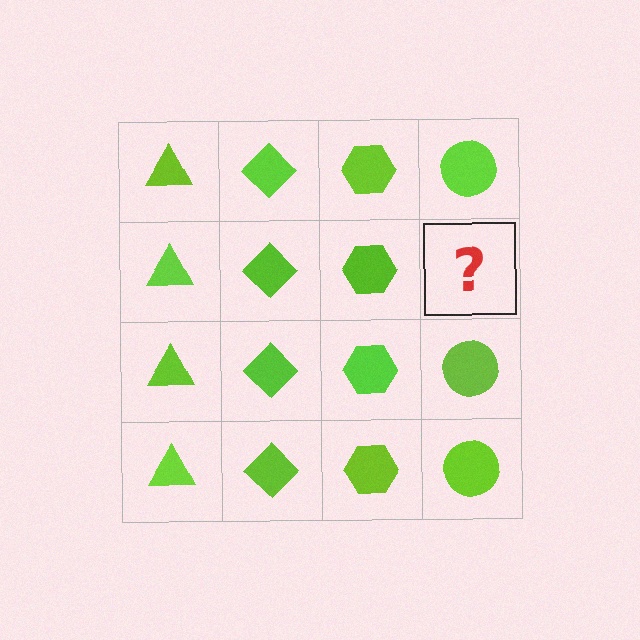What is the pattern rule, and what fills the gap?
The rule is that each column has a consistent shape. The gap should be filled with a lime circle.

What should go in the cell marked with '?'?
The missing cell should contain a lime circle.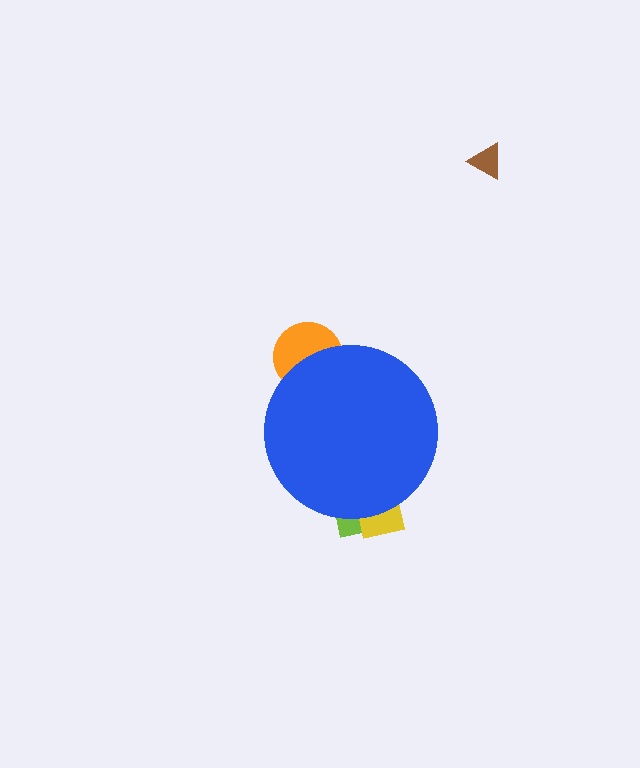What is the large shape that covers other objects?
A blue circle.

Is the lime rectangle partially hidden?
Yes, the lime rectangle is partially hidden behind the blue circle.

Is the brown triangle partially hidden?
No, the brown triangle is fully visible.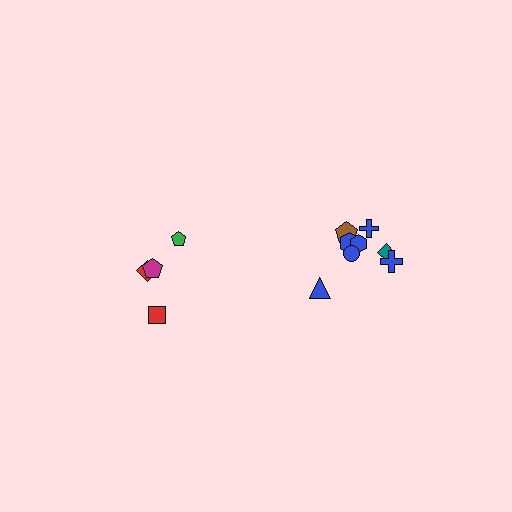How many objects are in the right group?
There are 8 objects.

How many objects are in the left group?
There are 4 objects.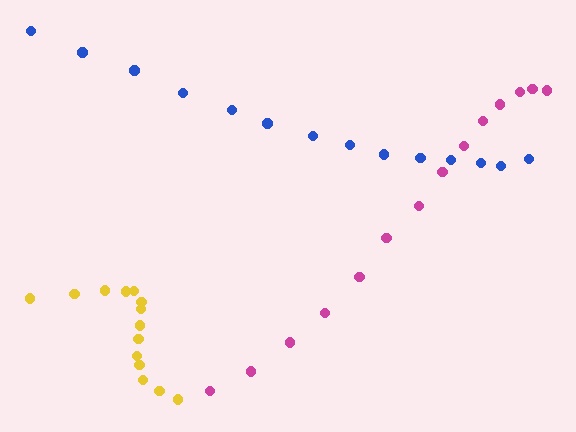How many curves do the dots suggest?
There are 3 distinct paths.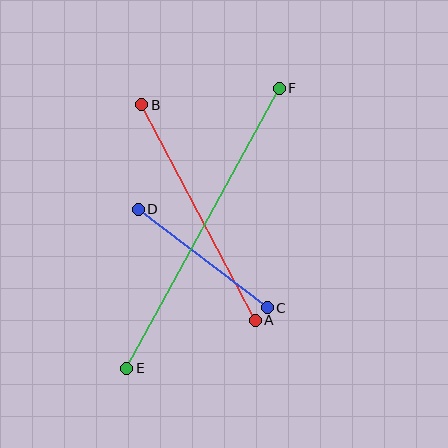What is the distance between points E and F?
The distance is approximately 319 pixels.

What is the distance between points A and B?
The distance is approximately 244 pixels.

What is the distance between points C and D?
The distance is approximately 162 pixels.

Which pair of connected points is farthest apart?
Points E and F are farthest apart.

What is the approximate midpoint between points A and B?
The midpoint is at approximately (198, 212) pixels.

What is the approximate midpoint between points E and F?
The midpoint is at approximately (203, 228) pixels.